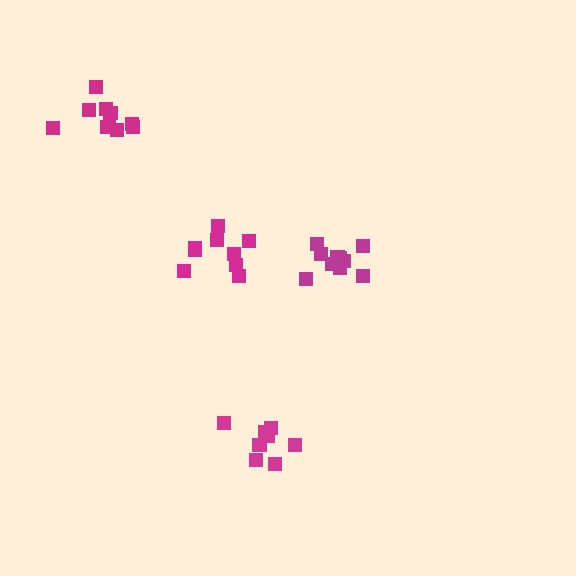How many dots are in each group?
Group 1: 8 dots, Group 2: 11 dots, Group 3: 10 dots, Group 4: 9 dots (38 total).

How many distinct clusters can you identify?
There are 4 distinct clusters.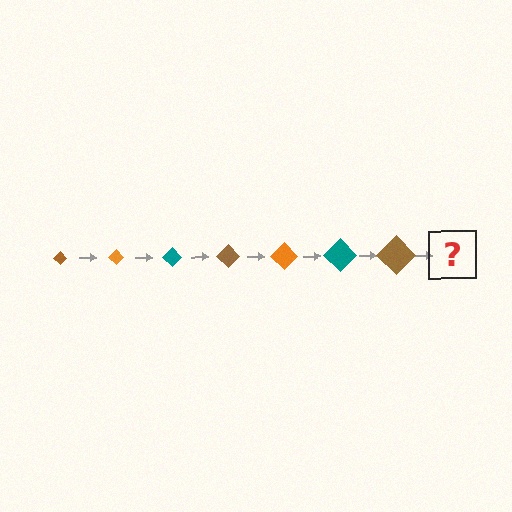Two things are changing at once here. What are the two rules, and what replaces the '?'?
The two rules are that the diamond grows larger each step and the color cycles through brown, orange, and teal. The '?' should be an orange diamond, larger than the previous one.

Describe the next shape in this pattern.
It should be an orange diamond, larger than the previous one.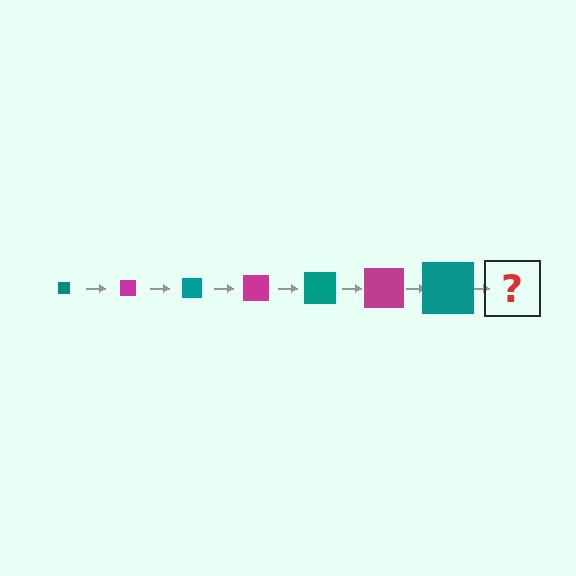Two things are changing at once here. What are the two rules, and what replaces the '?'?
The two rules are that the square grows larger each step and the color cycles through teal and magenta. The '?' should be a magenta square, larger than the previous one.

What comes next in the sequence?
The next element should be a magenta square, larger than the previous one.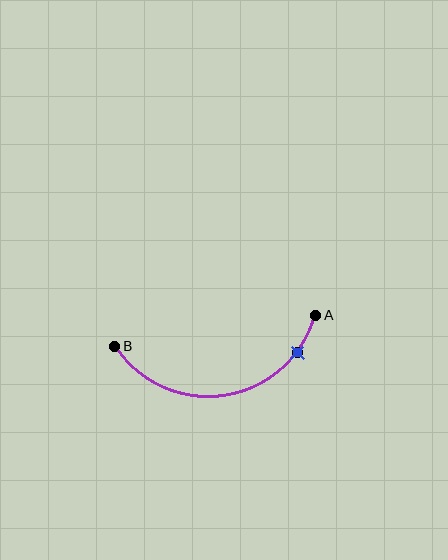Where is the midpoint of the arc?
The arc midpoint is the point on the curve farthest from the straight line joining A and B. It sits below that line.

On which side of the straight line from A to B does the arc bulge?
The arc bulges below the straight line connecting A and B.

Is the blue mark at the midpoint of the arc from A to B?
No. The blue mark lies on the arc but is closer to endpoint A. The arc midpoint would be at the point on the curve equidistant along the arc from both A and B.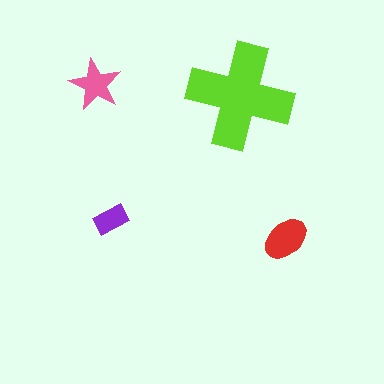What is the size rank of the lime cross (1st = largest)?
1st.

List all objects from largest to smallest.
The lime cross, the red ellipse, the pink star, the purple rectangle.